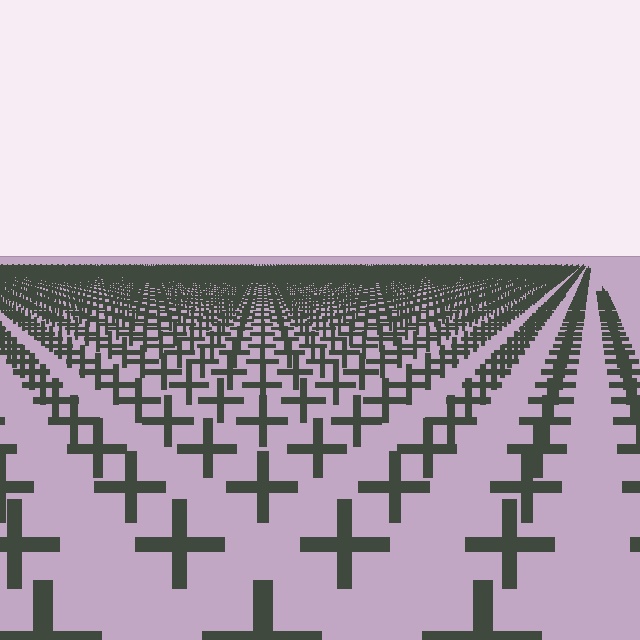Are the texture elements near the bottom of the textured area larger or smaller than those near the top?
Larger. Near the bottom, elements are closer to the viewer and appear at a bigger on-screen size.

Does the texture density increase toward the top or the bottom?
Density increases toward the top.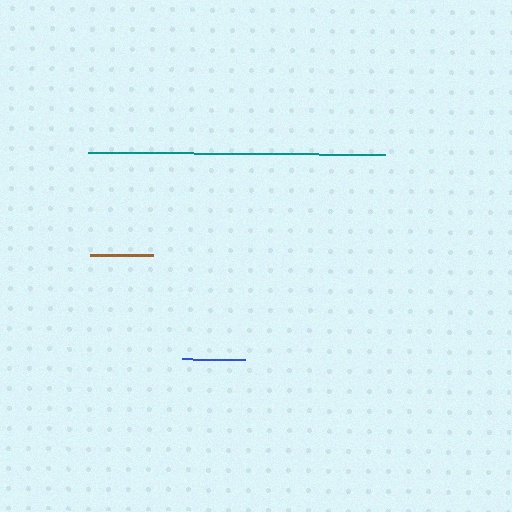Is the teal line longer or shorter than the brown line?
The teal line is longer than the brown line.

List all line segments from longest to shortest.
From longest to shortest: teal, blue, brown.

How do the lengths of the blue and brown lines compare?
The blue and brown lines are approximately the same length.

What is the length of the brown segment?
The brown segment is approximately 63 pixels long.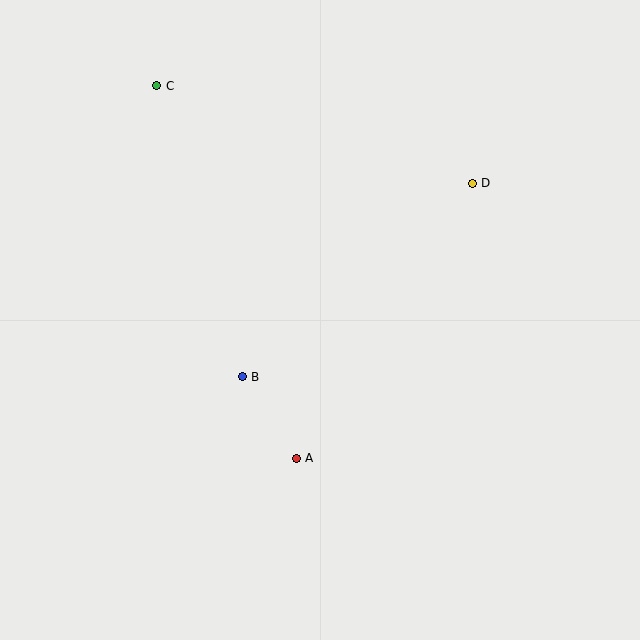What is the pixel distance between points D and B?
The distance between D and B is 301 pixels.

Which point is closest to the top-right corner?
Point D is closest to the top-right corner.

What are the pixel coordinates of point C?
Point C is at (157, 86).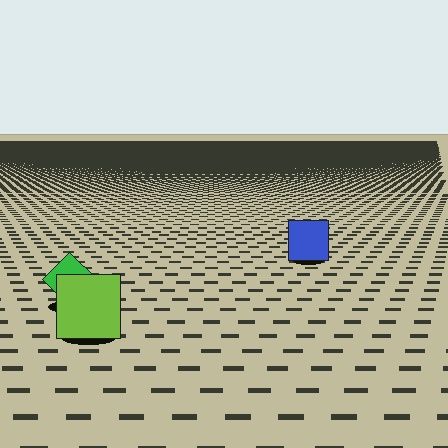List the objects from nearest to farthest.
From nearest to farthest: the lime square, the green diamond, the blue square.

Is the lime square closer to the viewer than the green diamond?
Yes. The lime square is closer — you can tell from the texture gradient: the ground texture is coarser near it.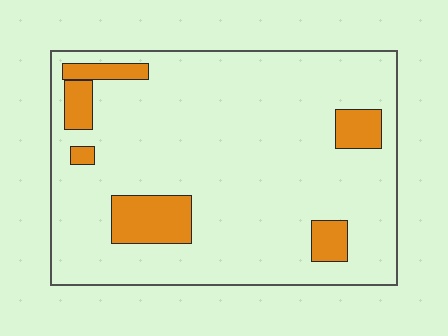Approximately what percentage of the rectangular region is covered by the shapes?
Approximately 15%.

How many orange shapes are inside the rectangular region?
6.